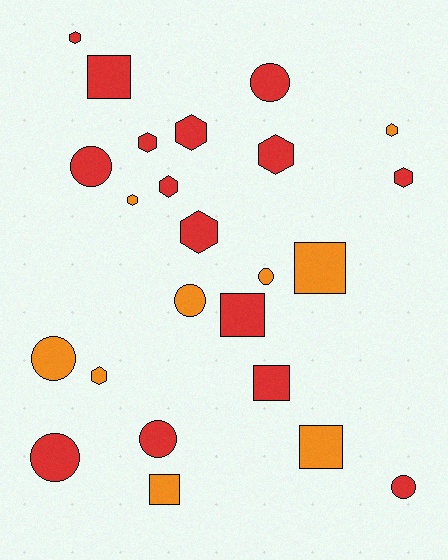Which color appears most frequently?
Red, with 15 objects.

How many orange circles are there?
There are 3 orange circles.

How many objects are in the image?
There are 24 objects.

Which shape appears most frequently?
Hexagon, with 10 objects.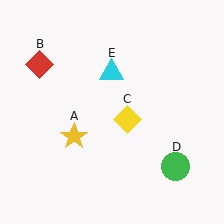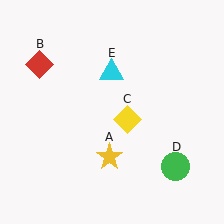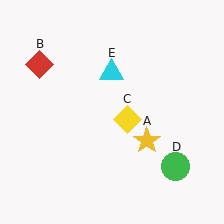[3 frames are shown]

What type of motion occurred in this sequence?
The yellow star (object A) rotated counterclockwise around the center of the scene.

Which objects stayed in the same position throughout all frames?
Red diamond (object B) and yellow diamond (object C) and green circle (object D) and cyan triangle (object E) remained stationary.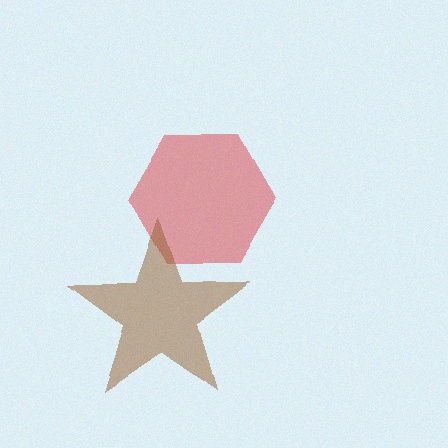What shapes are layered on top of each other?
The layered shapes are: a red hexagon, a brown star.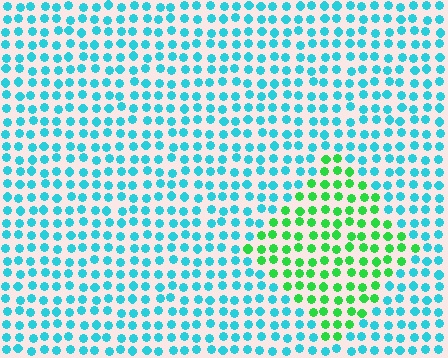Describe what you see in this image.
The image is filled with small cyan elements in a uniform arrangement. A diamond-shaped region is visible where the elements are tinted to a slightly different hue, forming a subtle color boundary.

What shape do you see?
I see a diamond.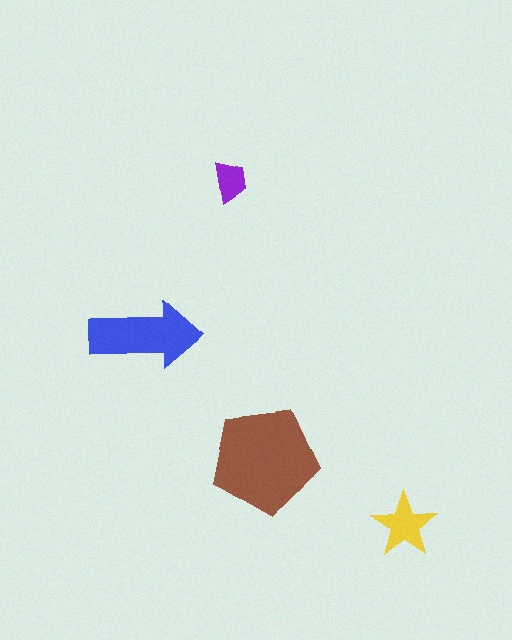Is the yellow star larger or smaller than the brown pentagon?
Smaller.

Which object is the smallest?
The purple trapezoid.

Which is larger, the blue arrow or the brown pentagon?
The brown pentagon.